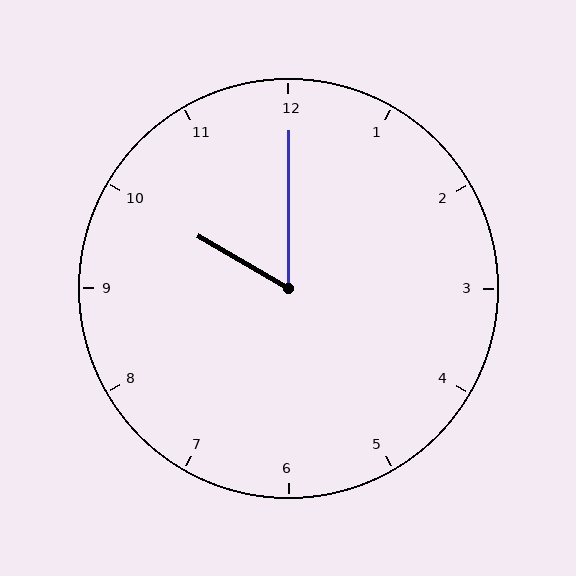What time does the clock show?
10:00.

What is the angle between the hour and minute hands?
Approximately 60 degrees.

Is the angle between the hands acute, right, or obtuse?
It is acute.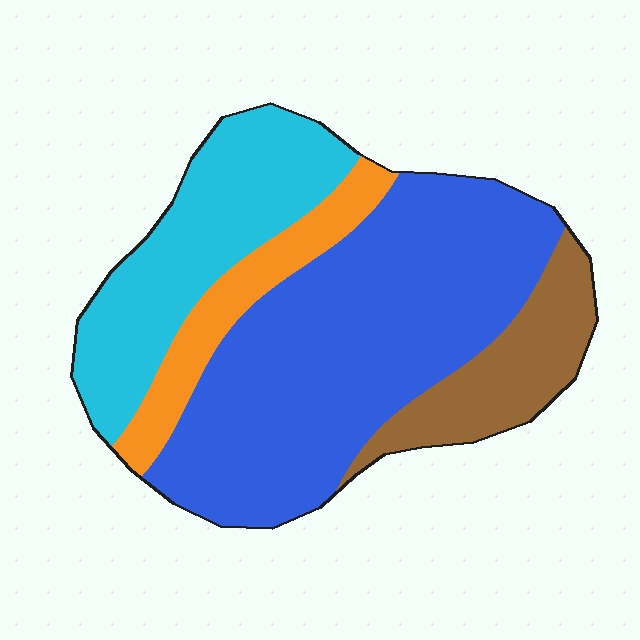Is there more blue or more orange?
Blue.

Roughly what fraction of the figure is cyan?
Cyan covers roughly 25% of the figure.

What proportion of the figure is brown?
Brown takes up less than a sixth of the figure.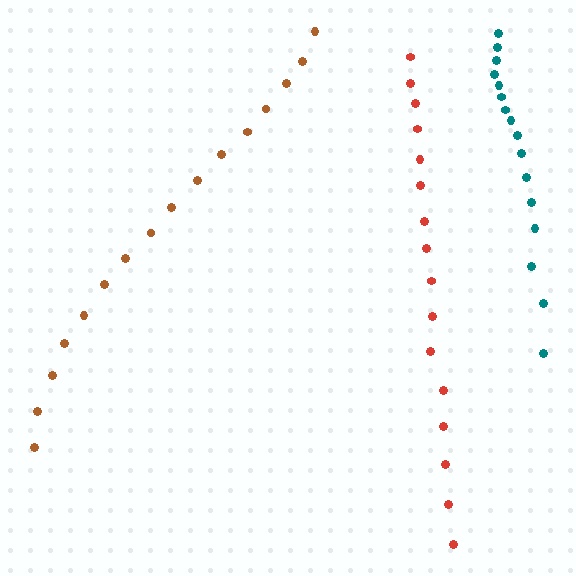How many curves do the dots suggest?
There are 3 distinct paths.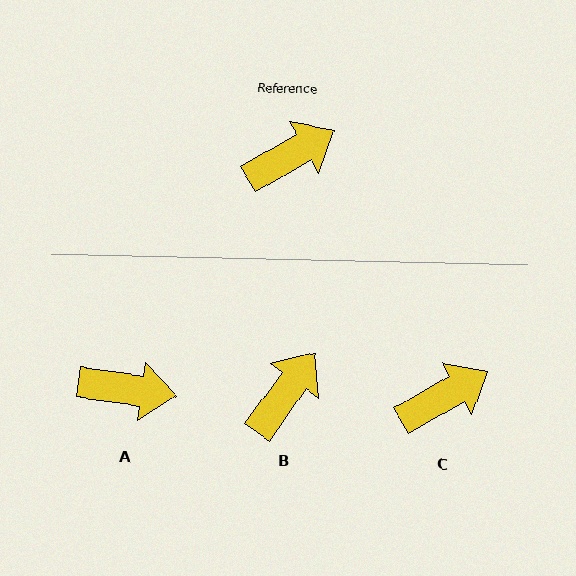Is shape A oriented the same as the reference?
No, it is off by about 38 degrees.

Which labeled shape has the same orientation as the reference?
C.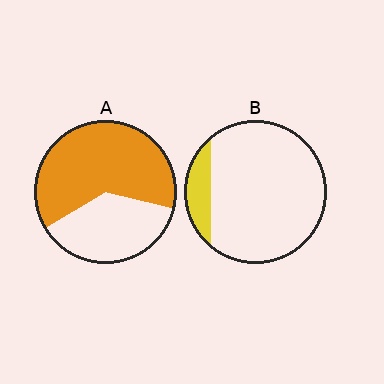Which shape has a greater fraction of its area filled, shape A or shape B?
Shape A.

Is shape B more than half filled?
No.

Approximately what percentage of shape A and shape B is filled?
A is approximately 60% and B is approximately 15%.